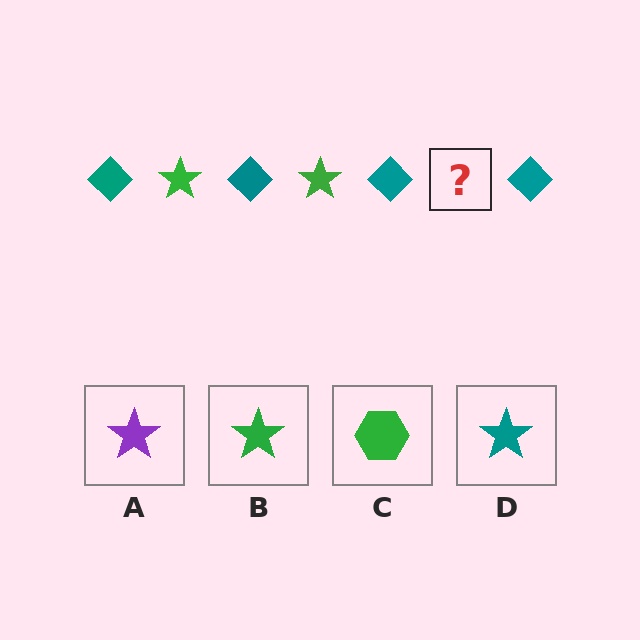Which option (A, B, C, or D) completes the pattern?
B.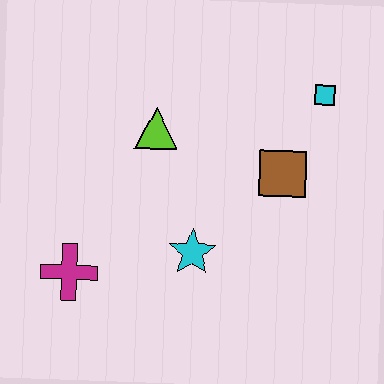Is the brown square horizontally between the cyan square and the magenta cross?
Yes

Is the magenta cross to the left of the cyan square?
Yes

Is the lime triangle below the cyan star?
No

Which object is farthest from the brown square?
The magenta cross is farthest from the brown square.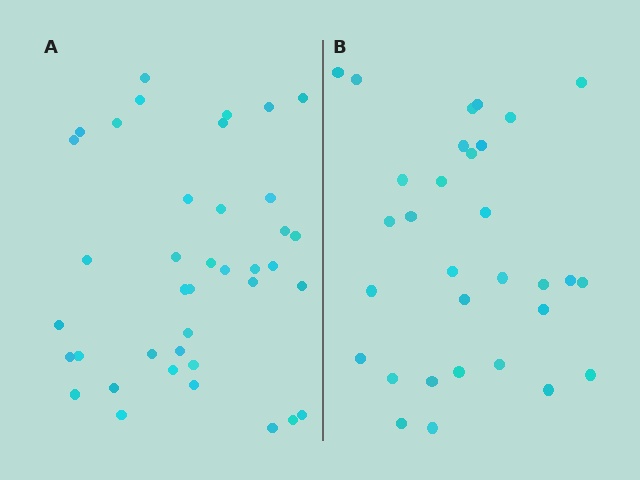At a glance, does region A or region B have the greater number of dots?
Region A (the left region) has more dots.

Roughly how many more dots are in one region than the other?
Region A has roughly 8 or so more dots than region B.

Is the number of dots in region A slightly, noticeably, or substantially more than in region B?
Region A has noticeably more, but not dramatically so. The ratio is roughly 1.3 to 1.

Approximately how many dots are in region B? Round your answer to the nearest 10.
About 30 dots. (The exact count is 31, which rounds to 30.)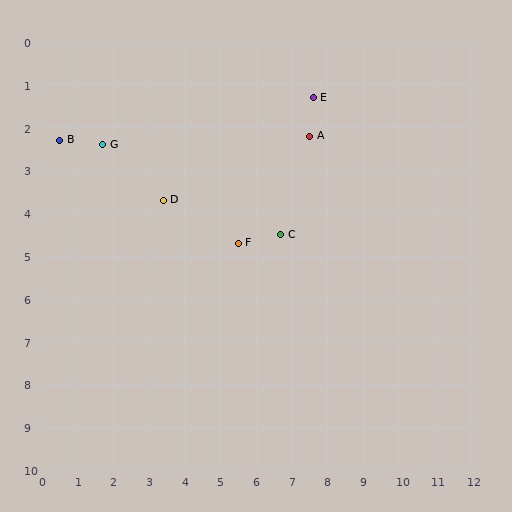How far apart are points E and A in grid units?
Points E and A are about 0.9 grid units apart.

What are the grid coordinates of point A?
Point A is at approximately (7.5, 2.2).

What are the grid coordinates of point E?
Point E is at approximately (7.6, 1.3).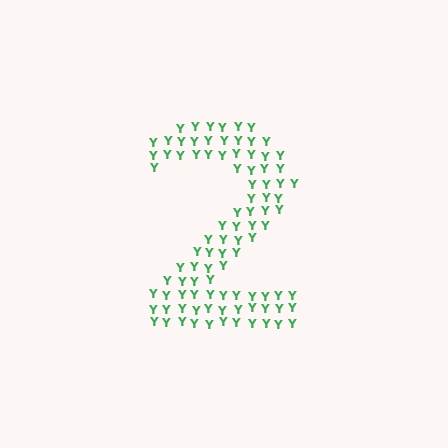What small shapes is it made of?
It is made of small letter Y's.